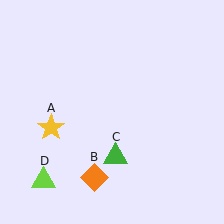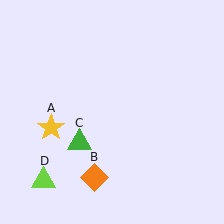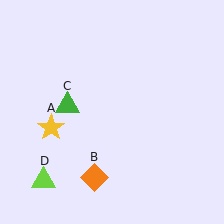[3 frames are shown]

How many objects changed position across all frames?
1 object changed position: green triangle (object C).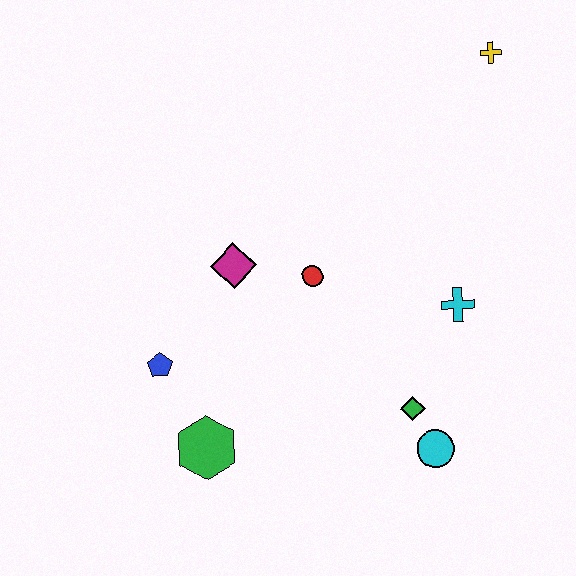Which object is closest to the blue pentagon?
The green hexagon is closest to the blue pentagon.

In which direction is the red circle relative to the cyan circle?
The red circle is above the cyan circle.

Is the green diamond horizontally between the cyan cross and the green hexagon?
Yes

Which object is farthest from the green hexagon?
The yellow cross is farthest from the green hexagon.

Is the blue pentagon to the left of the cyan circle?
Yes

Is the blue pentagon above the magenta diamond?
No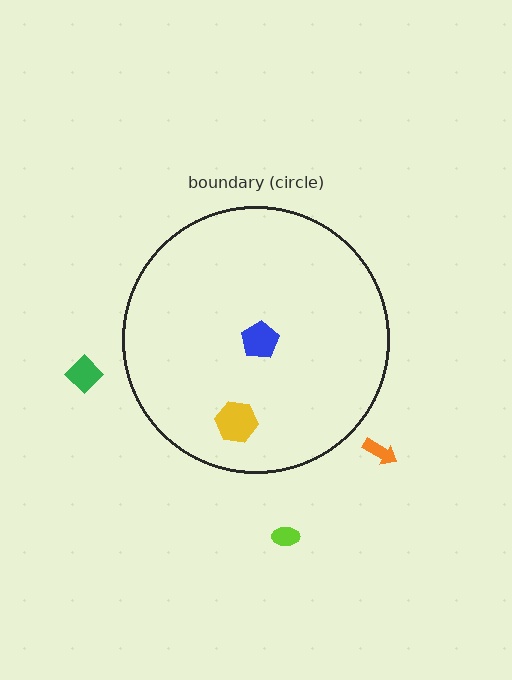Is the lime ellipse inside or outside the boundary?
Outside.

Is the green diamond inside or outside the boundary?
Outside.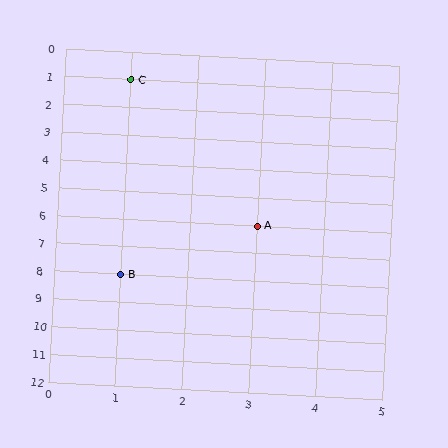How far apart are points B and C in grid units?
Points B and C are 7 rows apart.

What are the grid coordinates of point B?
Point B is at grid coordinates (1, 8).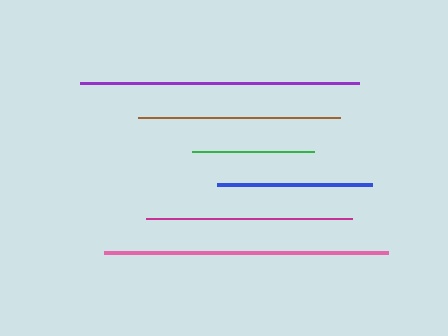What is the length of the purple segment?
The purple segment is approximately 278 pixels long.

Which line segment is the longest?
The pink line is the longest at approximately 283 pixels.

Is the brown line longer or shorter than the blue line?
The brown line is longer than the blue line.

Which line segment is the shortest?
The green line is the shortest at approximately 122 pixels.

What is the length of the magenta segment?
The magenta segment is approximately 206 pixels long.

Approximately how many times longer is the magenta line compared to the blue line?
The magenta line is approximately 1.3 times the length of the blue line.